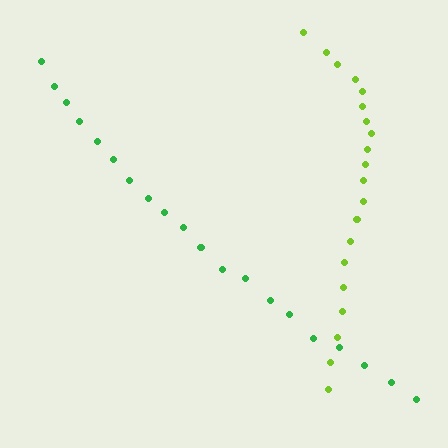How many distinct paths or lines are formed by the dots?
There are 2 distinct paths.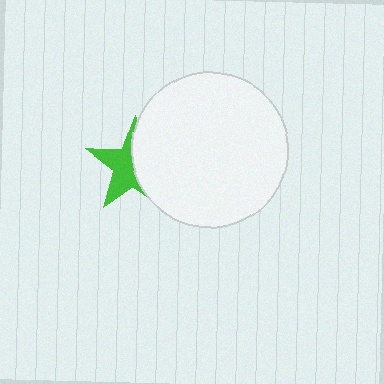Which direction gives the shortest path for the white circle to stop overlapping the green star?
Moving right gives the shortest separation.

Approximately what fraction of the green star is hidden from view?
Roughly 50% of the green star is hidden behind the white circle.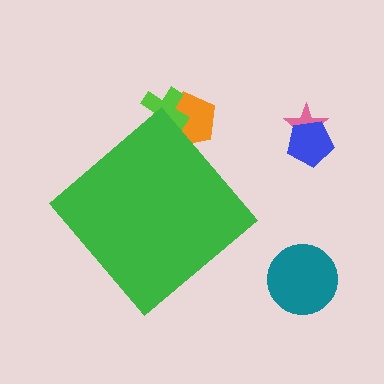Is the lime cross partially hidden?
Yes, the lime cross is partially hidden behind the green diamond.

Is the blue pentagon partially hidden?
No, the blue pentagon is fully visible.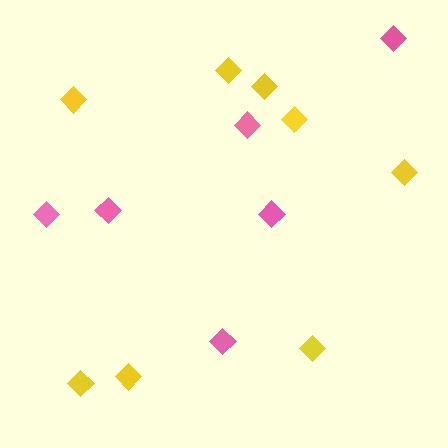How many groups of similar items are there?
There are 2 groups: one group of yellow diamonds (8) and one group of pink diamonds (6).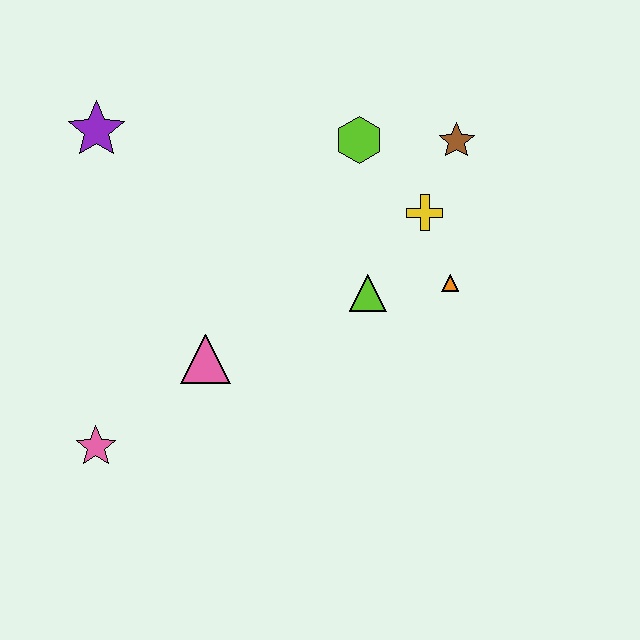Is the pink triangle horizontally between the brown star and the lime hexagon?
No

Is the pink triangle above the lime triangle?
No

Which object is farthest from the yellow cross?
The pink star is farthest from the yellow cross.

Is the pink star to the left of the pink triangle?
Yes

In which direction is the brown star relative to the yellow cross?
The brown star is above the yellow cross.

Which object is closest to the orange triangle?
The yellow cross is closest to the orange triangle.